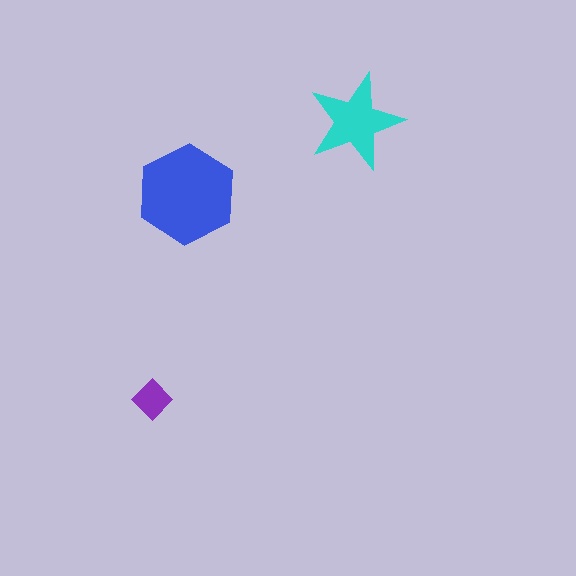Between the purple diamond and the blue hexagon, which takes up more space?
The blue hexagon.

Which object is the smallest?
The purple diamond.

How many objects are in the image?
There are 3 objects in the image.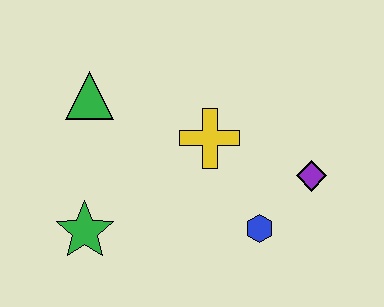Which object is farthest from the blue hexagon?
The green triangle is farthest from the blue hexagon.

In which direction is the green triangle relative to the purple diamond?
The green triangle is to the left of the purple diamond.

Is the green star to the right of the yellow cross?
No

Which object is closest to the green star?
The green triangle is closest to the green star.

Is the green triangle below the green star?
No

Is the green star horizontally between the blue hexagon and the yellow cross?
No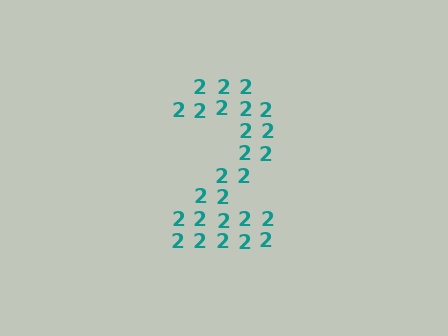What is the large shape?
The large shape is the digit 2.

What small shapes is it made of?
It is made of small digit 2's.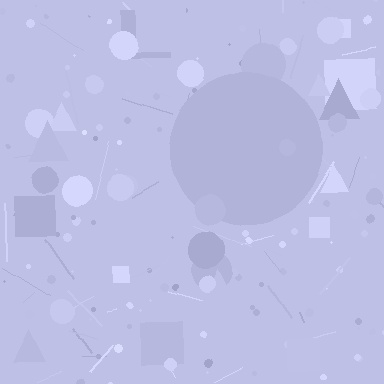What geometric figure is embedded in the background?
A circle is embedded in the background.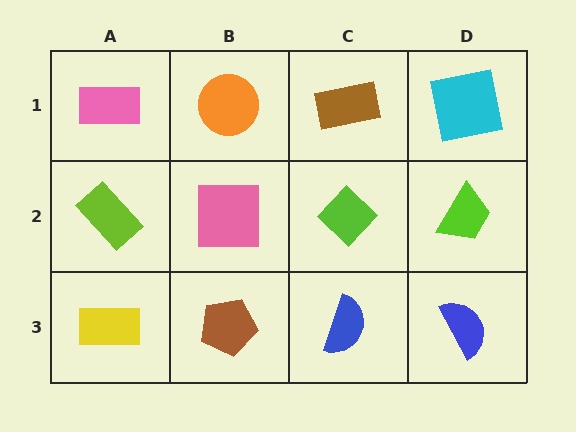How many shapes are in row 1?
4 shapes.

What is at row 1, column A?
A pink rectangle.